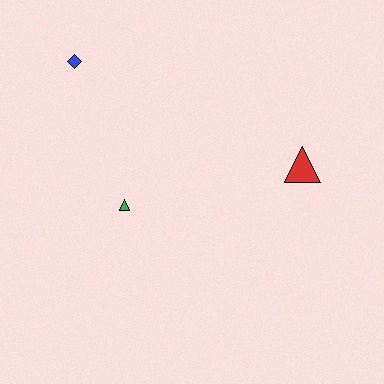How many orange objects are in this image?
There are no orange objects.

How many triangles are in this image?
There are 2 triangles.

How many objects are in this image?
There are 3 objects.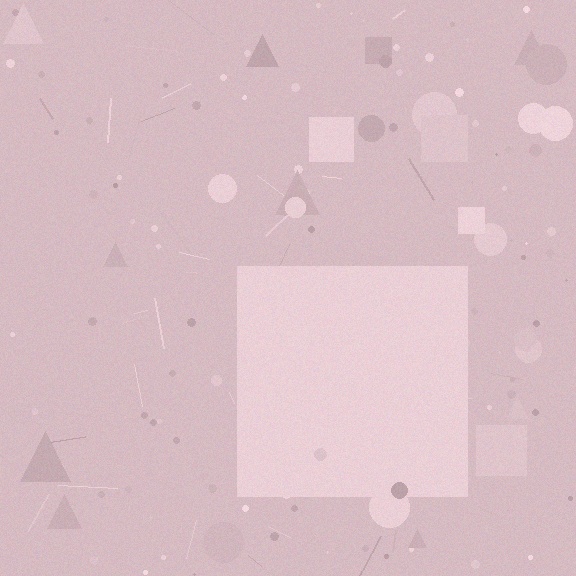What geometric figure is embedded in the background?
A square is embedded in the background.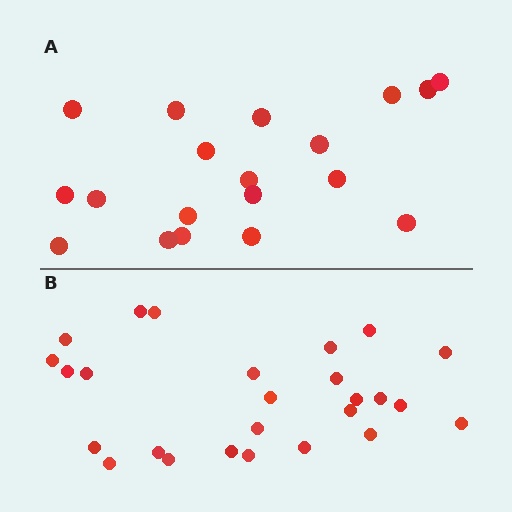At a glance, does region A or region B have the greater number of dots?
Region B (the bottom region) has more dots.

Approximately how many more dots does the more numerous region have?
Region B has roughly 8 or so more dots than region A.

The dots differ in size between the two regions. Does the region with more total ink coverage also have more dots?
No. Region A has more total ink coverage because its dots are larger, but region B actually contains more individual dots. Total area can be misleading — the number of items is what matters here.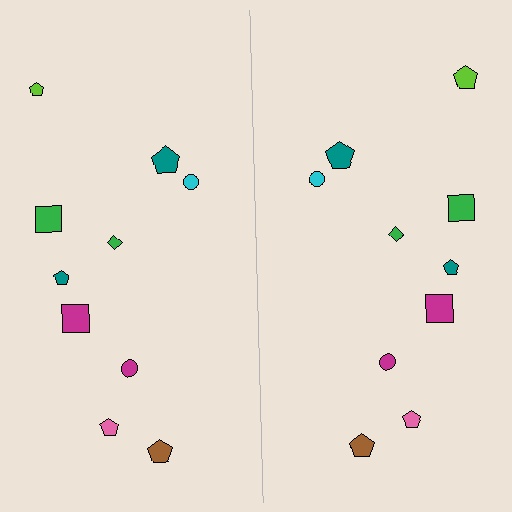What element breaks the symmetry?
The lime pentagon on the right side has a different size than its mirror counterpart.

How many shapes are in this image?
There are 20 shapes in this image.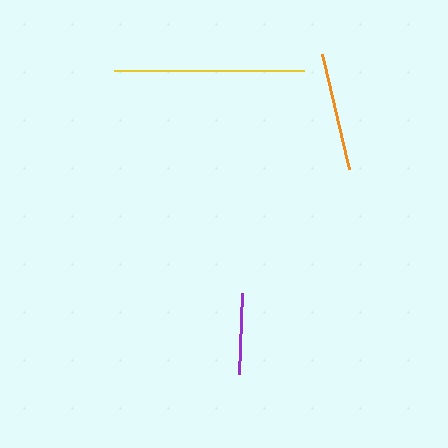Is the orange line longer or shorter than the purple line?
The orange line is longer than the purple line.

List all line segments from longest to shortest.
From longest to shortest: yellow, orange, purple.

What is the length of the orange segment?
The orange segment is approximately 117 pixels long.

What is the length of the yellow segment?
The yellow segment is approximately 190 pixels long.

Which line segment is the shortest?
The purple line is the shortest at approximately 81 pixels.